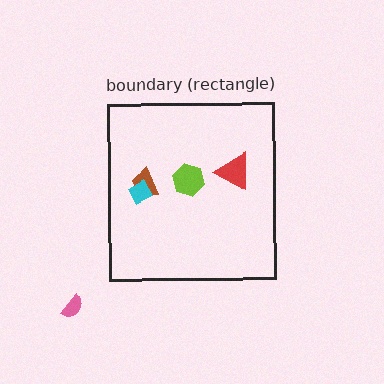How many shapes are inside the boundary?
4 inside, 1 outside.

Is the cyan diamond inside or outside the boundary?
Inside.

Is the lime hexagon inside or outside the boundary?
Inside.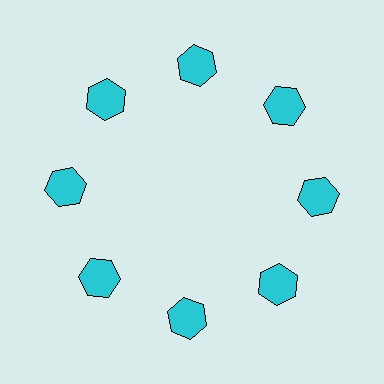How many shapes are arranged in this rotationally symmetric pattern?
There are 8 shapes, arranged in 8 groups of 1.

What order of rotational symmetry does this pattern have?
This pattern has 8-fold rotational symmetry.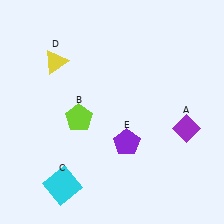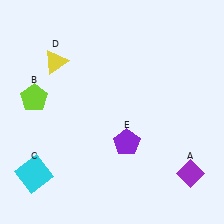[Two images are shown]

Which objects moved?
The objects that moved are: the purple diamond (A), the lime pentagon (B), the cyan square (C).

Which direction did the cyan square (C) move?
The cyan square (C) moved left.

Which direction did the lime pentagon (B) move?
The lime pentagon (B) moved left.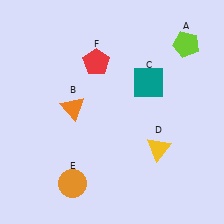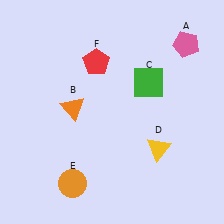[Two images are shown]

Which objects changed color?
A changed from lime to pink. C changed from teal to green.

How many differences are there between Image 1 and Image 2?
There are 2 differences between the two images.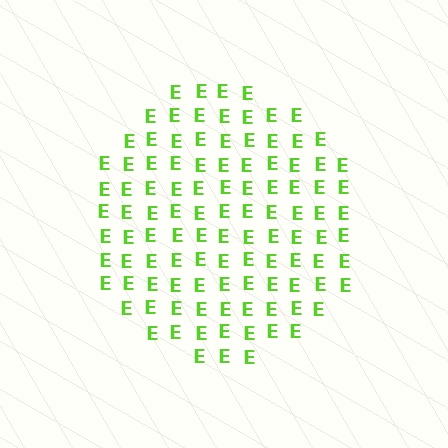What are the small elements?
The small elements are letter E's.